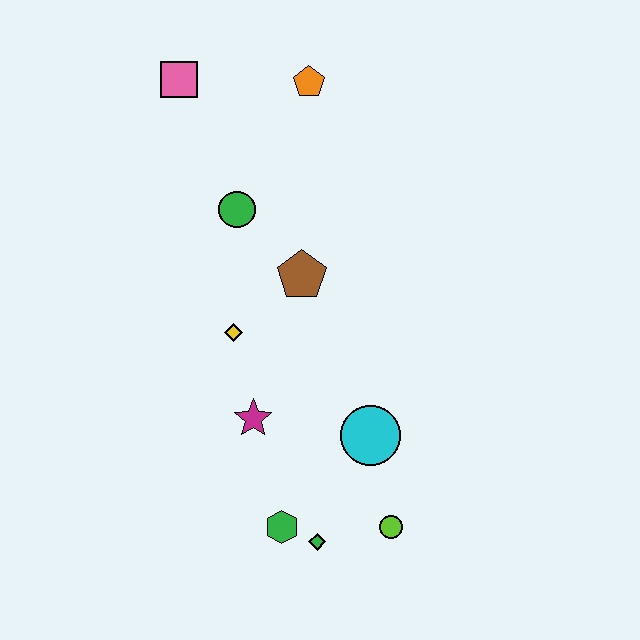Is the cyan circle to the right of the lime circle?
No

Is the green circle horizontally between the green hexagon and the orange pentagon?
No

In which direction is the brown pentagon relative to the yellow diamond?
The brown pentagon is to the right of the yellow diamond.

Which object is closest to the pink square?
The orange pentagon is closest to the pink square.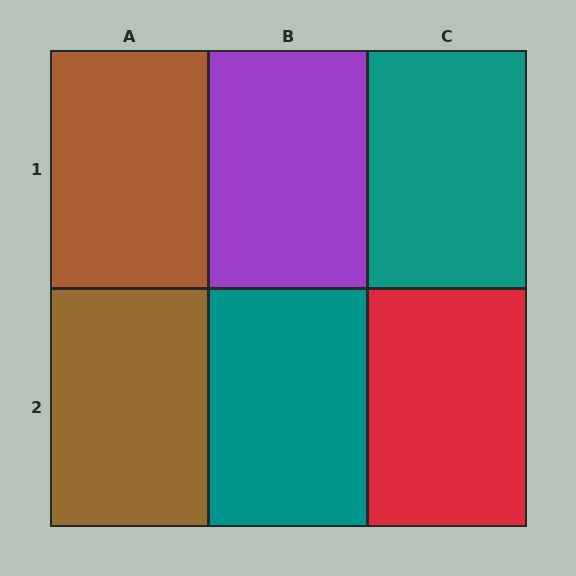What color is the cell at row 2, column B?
Teal.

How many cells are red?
1 cell is red.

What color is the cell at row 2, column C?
Red.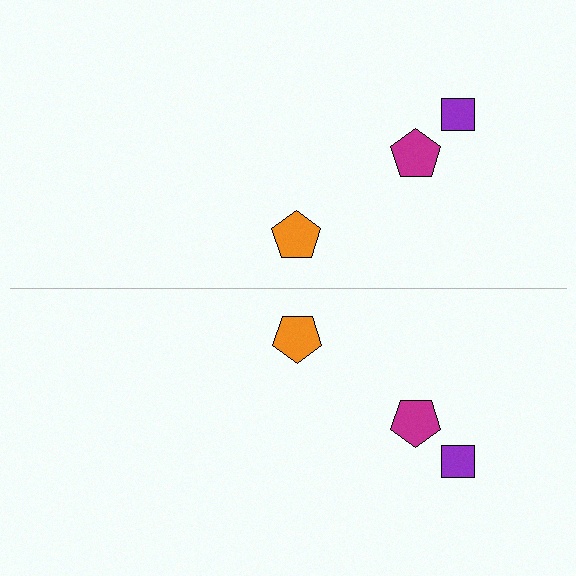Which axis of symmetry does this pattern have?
The pattern has a horizontal axis of symmetry running through the center of the image.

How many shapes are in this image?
There are 6 shapes in this image.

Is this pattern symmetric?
Yes, this pattern has bilateral (reflection) symmetry.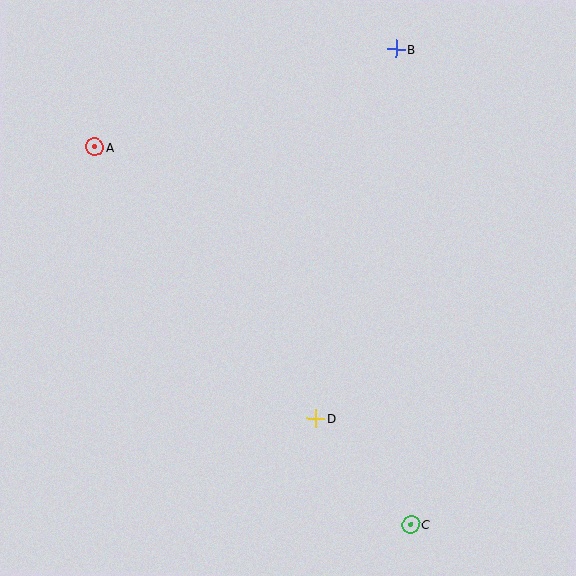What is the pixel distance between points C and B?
The distance between C and B is 476 pixels.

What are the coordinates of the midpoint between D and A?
The midpoint between D and A is at (205, 283).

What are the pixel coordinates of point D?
Point D is at (315, 418).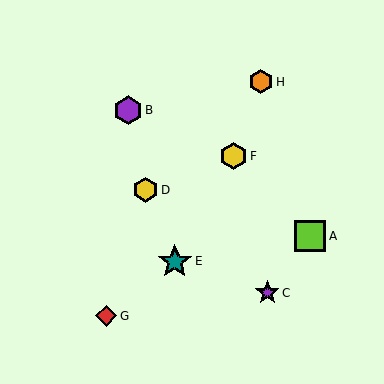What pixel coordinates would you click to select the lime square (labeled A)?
Click at (310, 236) to select the lime square A.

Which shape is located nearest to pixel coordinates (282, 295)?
The purple star (labeled C) at (267, 293) is nearest to that location.